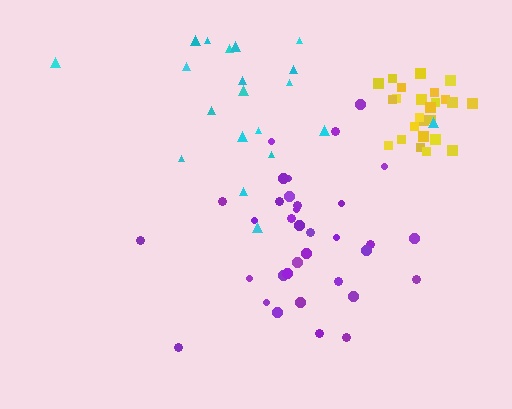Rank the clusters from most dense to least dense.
yellow, purple, cyan.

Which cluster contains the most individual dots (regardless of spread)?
Purple (35).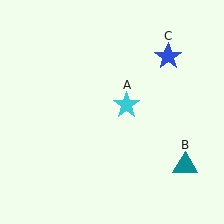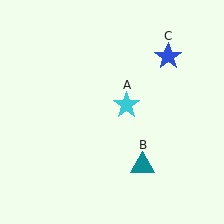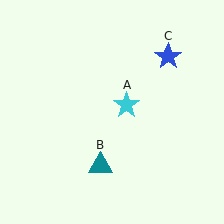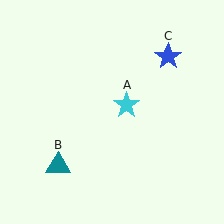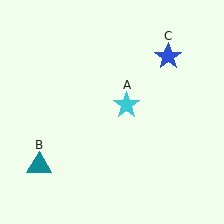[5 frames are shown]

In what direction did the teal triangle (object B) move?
The teal triangle (object B) moved left.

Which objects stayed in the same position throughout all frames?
Cyan star (object A) and blue star (object C) remained stationary.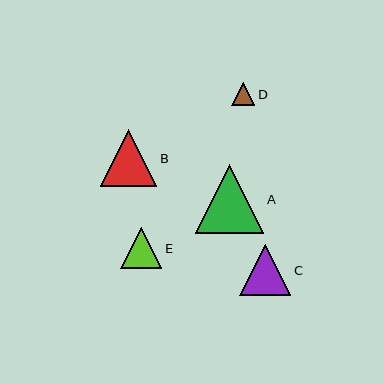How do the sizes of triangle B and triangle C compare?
Triangle B and triangle C are approximately the same size.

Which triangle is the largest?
Triangle A is the largest with a size of approximately 68 pixels.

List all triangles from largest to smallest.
From largest to smallest: A, B, C, E, D.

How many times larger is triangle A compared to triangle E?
Triangle A is approximately 1.7 times the size of triangle E.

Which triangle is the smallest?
Triangle D is the smallest with a size of approximately 23 pixels.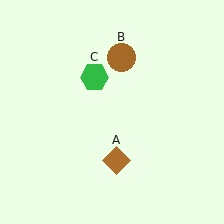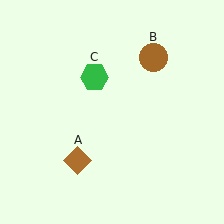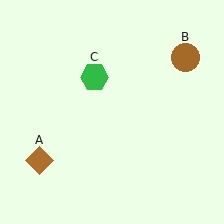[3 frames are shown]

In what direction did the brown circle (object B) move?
The brown circle (object B) moved right.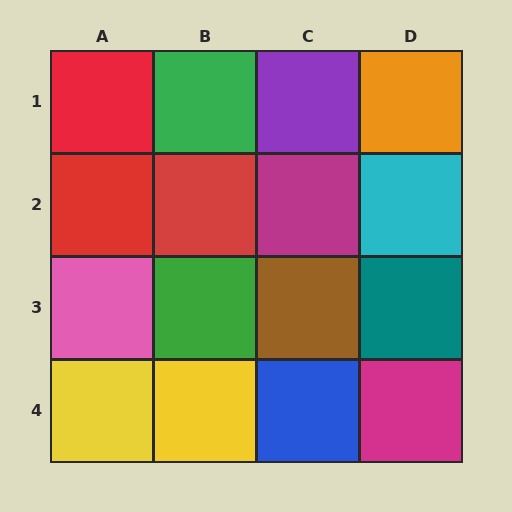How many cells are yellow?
2 cells are yellow.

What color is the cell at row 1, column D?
Orange.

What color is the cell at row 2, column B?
Red.